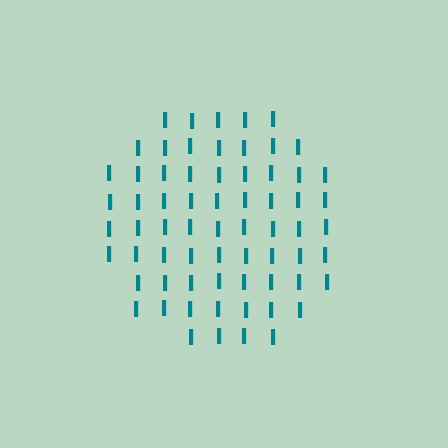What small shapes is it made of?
It is made of small letter I's.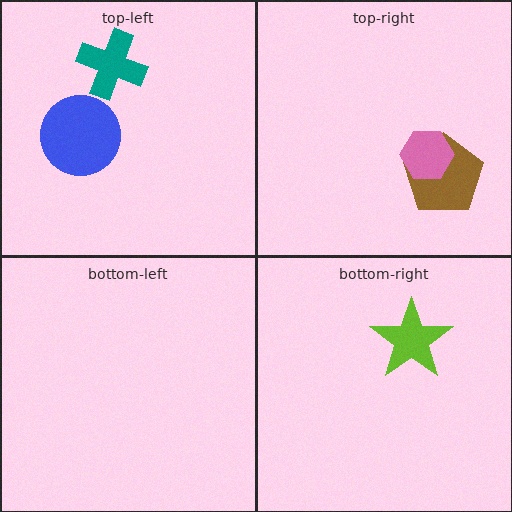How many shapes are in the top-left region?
2.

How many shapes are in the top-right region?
2.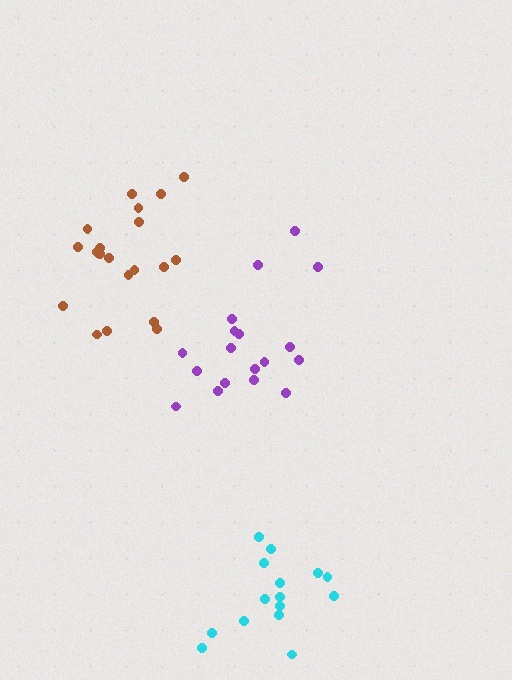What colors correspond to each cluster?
The clusters are colored: brown, purple, cyan.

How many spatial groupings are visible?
There are 3 spatial groupings.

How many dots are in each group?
Group 1: 21 dots, Group 2: 18 dots, Group 3: 15 dots (54 total).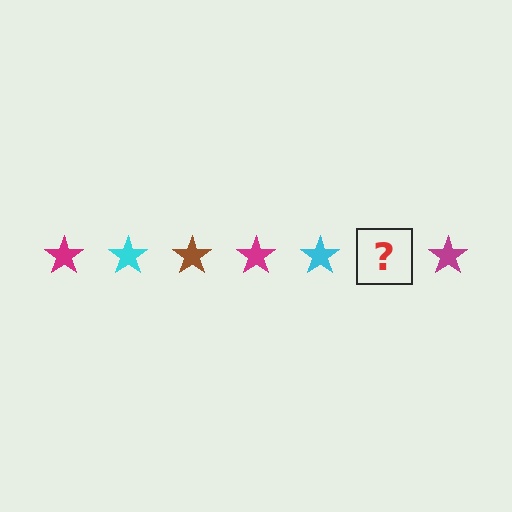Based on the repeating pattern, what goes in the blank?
The blank should be a brown star.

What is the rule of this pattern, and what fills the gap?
The rule is that the pattern cycles through magenta, cyan, brown stars. The gap should be filled with a brown star.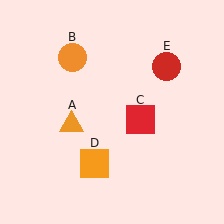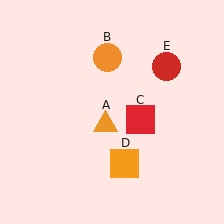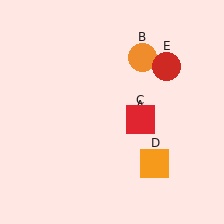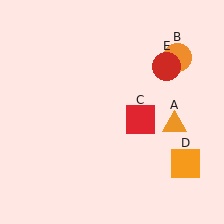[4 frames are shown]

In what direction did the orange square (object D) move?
The orange square (object D) moved right.